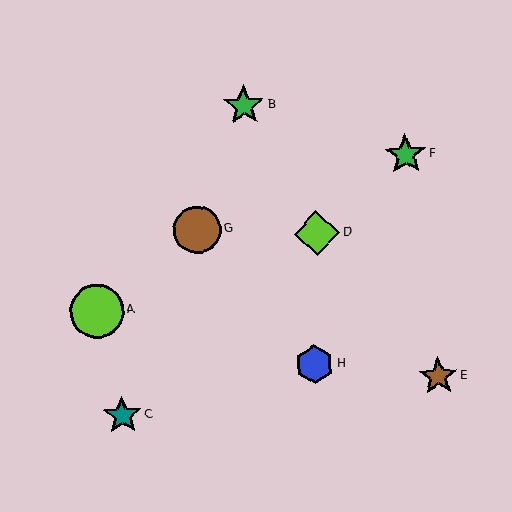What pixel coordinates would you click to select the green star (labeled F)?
Click at (406, 154) to select the green star F.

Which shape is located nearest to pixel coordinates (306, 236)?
The lime diamond (labeled D) at (317, 233) is nearest to that location.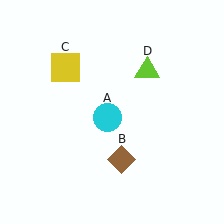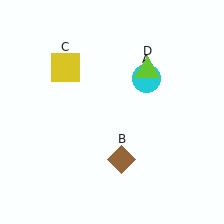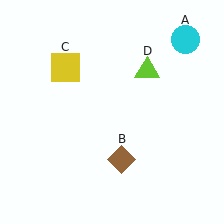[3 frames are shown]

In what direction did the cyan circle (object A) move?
The cyan circle (object A) moved up and to the right.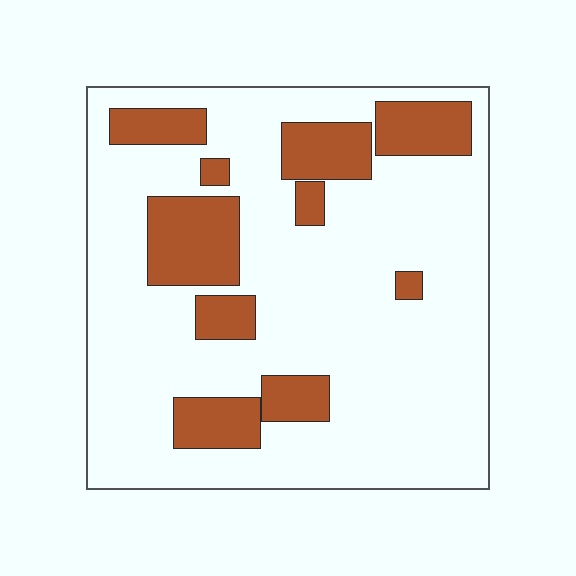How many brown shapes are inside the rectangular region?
10.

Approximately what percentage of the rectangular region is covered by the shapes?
Approximately 20%.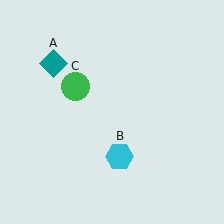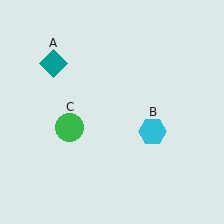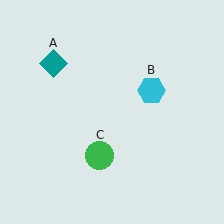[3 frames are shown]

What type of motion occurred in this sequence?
The cyan hexagon (object B), green circle (object C) rotated counterclockwise around the center of the scene.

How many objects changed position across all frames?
2 objects changed position: cyan hexagon (object B), green circle (object C).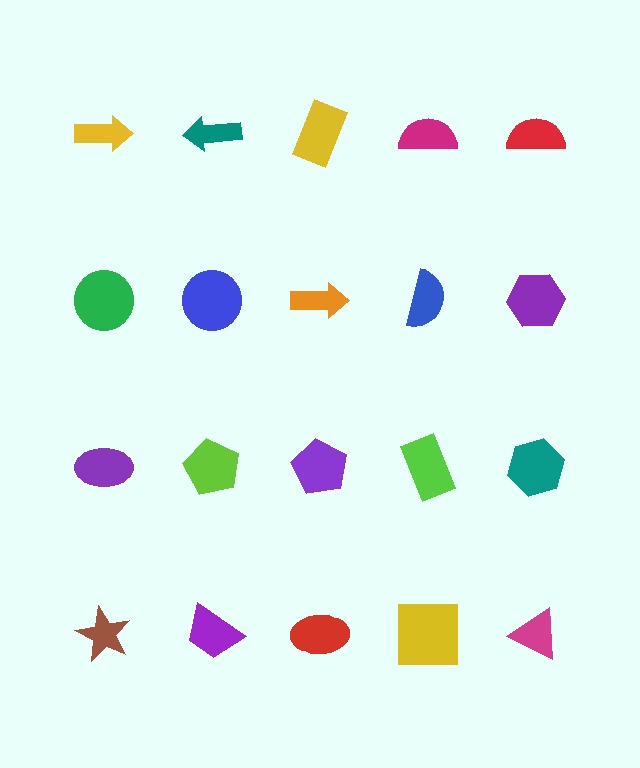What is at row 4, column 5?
A magenta triangle.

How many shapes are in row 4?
5 shapes.